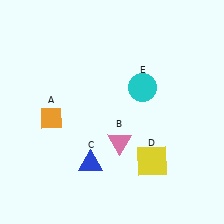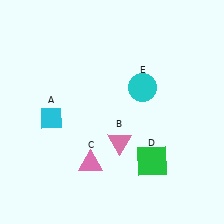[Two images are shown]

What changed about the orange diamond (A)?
In Image 1, A is orange. In Image 2, it changed to cyan.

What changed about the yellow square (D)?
In Image 1, D is yellow. In Image 2, it changed to green.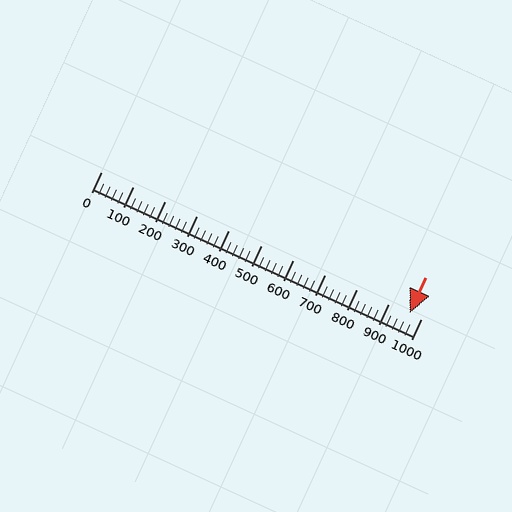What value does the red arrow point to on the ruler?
The red arrow points to approximately 963.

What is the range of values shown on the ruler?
The ruler shows values from 0 to 1000.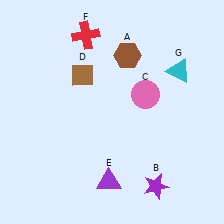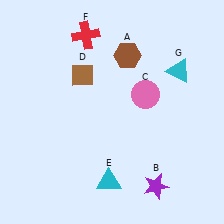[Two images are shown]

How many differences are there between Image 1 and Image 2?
There is 1 difference between the two images.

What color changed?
The triangle (E) changed from purple in Image 1 to cyan in Image 2.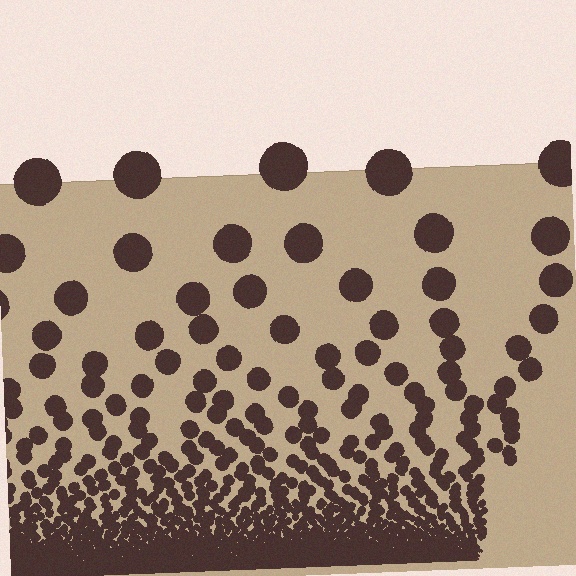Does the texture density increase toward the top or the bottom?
Density increases toward the bottom.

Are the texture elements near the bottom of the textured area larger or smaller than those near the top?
Smaller. The gradient is inverted — elements near the bottom are smaller and denser.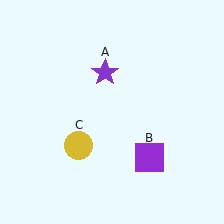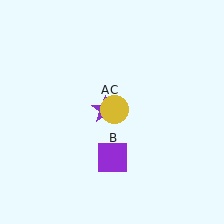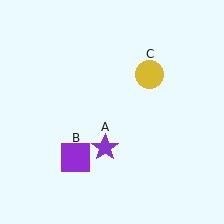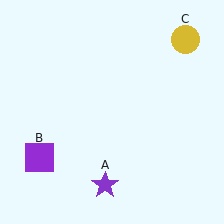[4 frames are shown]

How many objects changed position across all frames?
3 objects changed position: purple star (object A), purple square (object B), yellow circle (object C).